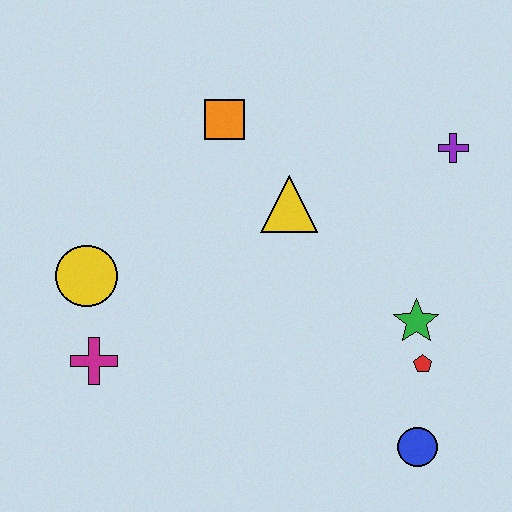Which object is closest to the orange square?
The yellow triangle is closest to the orange square.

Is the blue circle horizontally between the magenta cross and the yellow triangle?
No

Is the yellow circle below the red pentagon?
No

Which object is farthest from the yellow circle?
The purple cross is farthest from the yellow circle.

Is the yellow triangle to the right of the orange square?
Yes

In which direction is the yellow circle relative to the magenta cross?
The yellow circle is above the magenta cross.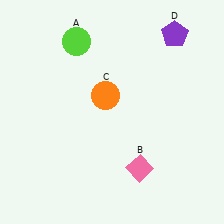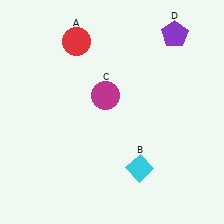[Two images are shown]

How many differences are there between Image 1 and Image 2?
There are 3 differences between the two images.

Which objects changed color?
A changed from lime to red. B changed from pink to cyan. C changed from orange to magenta.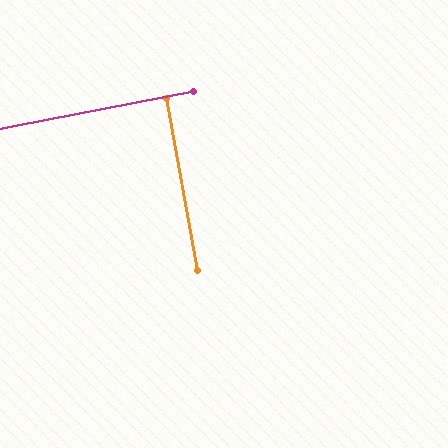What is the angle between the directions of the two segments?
Approximately 89 degrees.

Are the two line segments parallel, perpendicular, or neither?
Perpendicular — they meet at approximately 89°.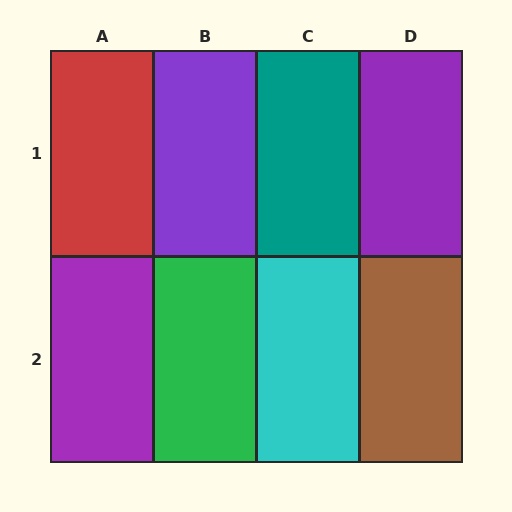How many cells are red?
1 cell is red.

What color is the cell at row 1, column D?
Purple.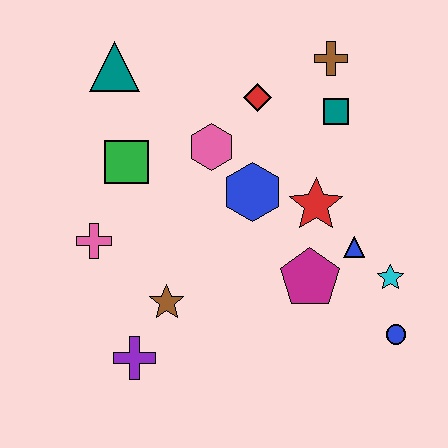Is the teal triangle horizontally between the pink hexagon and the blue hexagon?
No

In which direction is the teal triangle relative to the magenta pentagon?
The teal triangle is above the magenta pentagon.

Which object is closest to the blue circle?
The cyan star is closest to the blue circle.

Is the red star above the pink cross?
Yes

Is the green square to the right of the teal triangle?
Yes